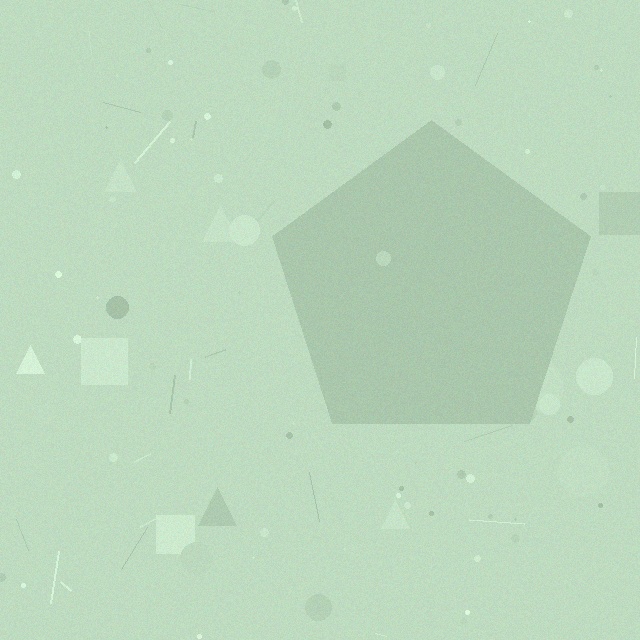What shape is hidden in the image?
A pentagon is hidden in the image.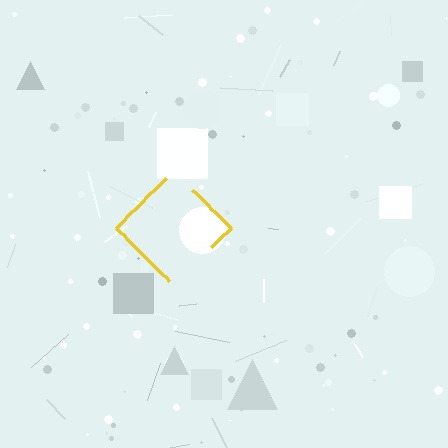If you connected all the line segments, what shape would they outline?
They would outline a diamond.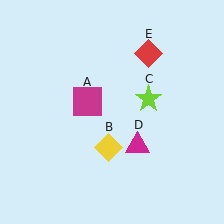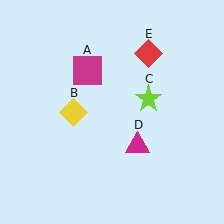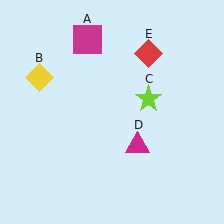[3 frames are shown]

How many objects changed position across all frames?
2 objects changed position: magenta square (object A), yellow diamond (object B).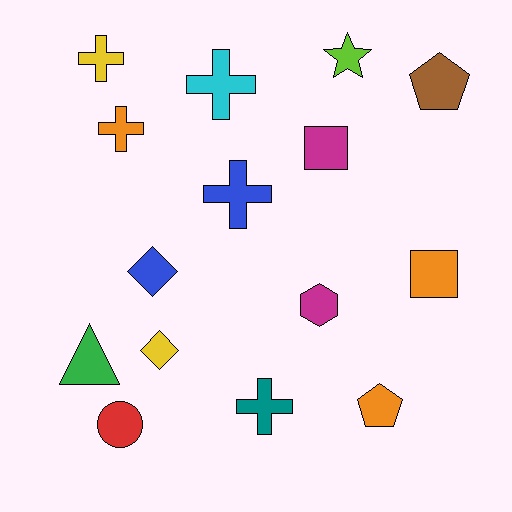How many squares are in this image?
There are 2 squares.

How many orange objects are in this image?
There are 3 orange objects.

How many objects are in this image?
There are 15 objects.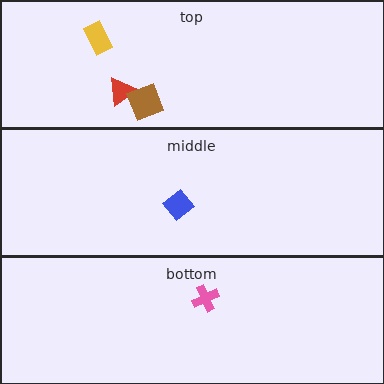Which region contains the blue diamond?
The middle region.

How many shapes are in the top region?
3.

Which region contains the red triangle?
The top region.